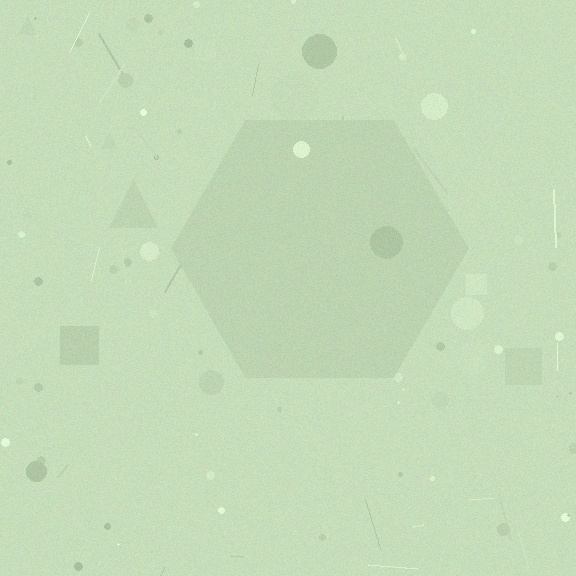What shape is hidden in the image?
A hexagon is hidden in the image.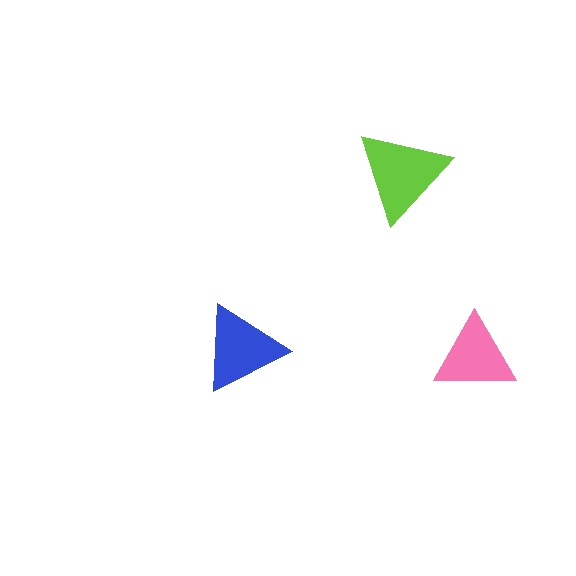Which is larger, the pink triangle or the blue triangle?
The blue one.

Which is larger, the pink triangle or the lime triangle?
The lime one.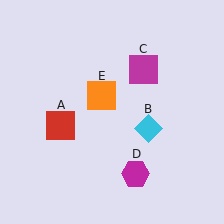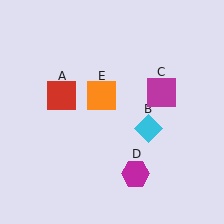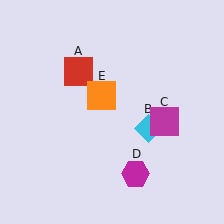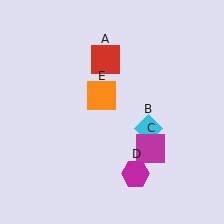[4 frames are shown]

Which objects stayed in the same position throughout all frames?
Cyan diamond (object B) and magenta hexagon (object D) and orange square (object E) remained stationary.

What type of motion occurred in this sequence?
The red square (object A), magenta square (object C) rotated clockwise around the center of the scene.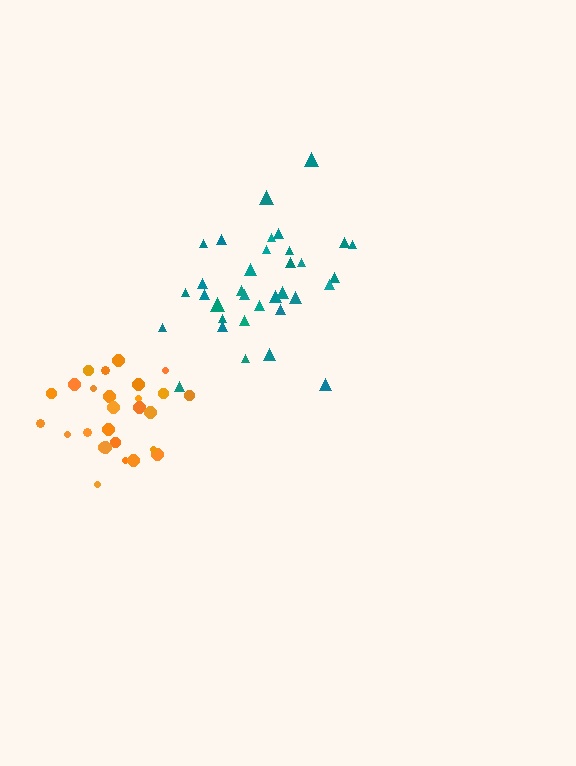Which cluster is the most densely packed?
Orange.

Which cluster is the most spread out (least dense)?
Teal.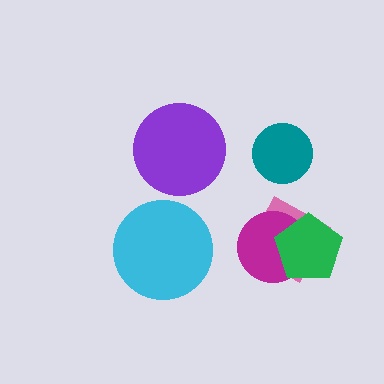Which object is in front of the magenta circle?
The green pentagon is in front of the magenta circle.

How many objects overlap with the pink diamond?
2 objects overlap with the pink diamond.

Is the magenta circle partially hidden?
Yes, it is partially covered by another shape.